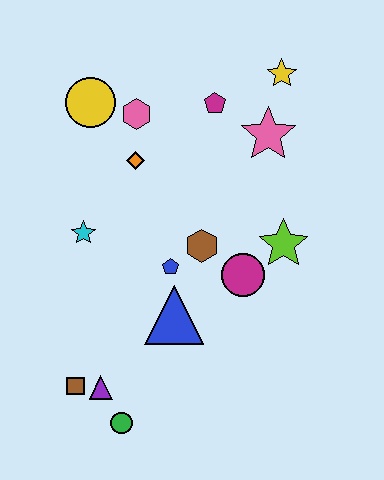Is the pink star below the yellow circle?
Yes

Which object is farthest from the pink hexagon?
The green circle is farthest from the pink hexagon.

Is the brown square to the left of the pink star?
Yes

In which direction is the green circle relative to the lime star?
The green circle is below the lime star.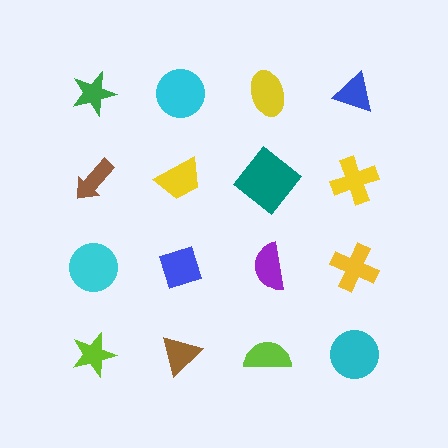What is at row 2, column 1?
A brown arrow.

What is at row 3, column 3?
A purple semicircle.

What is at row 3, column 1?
A cyan circle.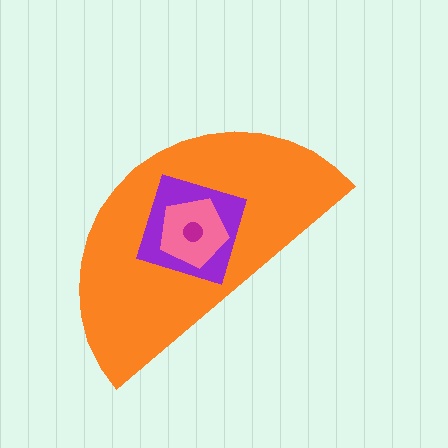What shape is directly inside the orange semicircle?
The purple diamond.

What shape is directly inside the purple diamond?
The pink pentagon.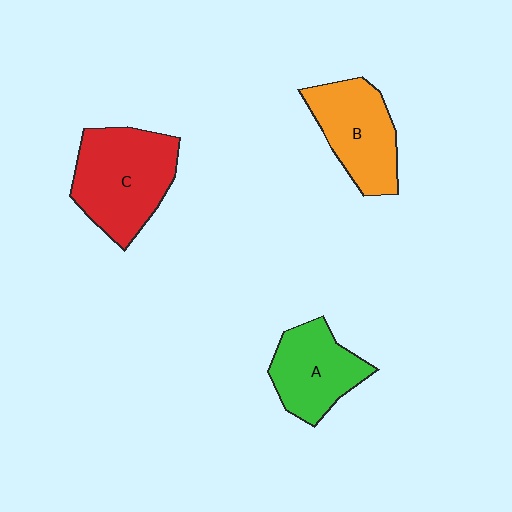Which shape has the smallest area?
Shape A (green).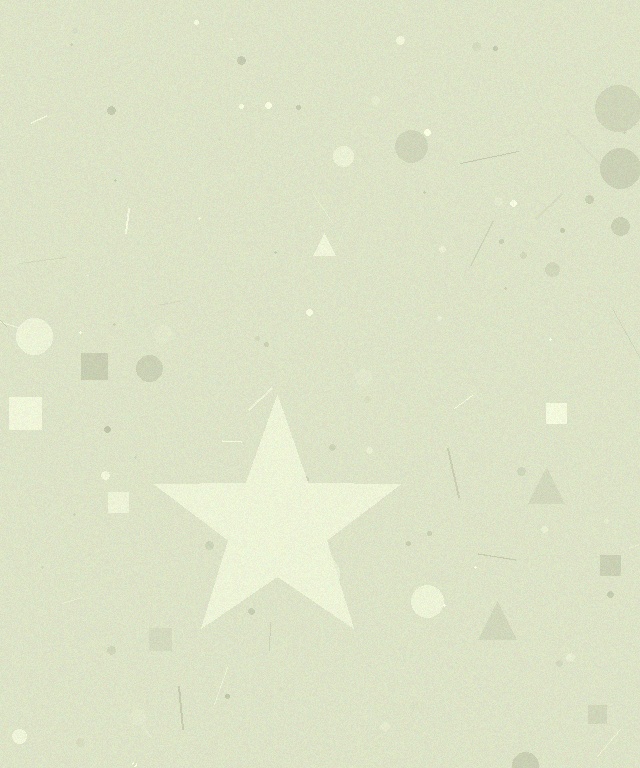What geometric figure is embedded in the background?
A star is embedded in the background.